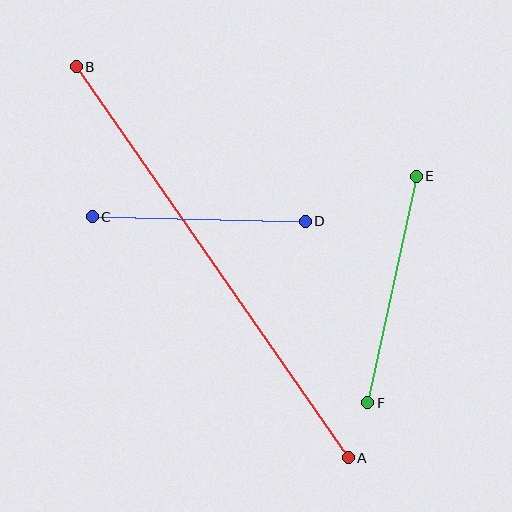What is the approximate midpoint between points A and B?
The midpoint is at approximately (212, 262) pixels.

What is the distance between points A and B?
The distance is approximately 476 pixels.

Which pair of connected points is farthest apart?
Points A and B are farthest apart.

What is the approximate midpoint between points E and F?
The midpoint is at approximately (392, 289) pixels.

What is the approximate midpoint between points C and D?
The midpoint is at approximately (199, 219) pixels.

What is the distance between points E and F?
The distance is approximately 232 pixels.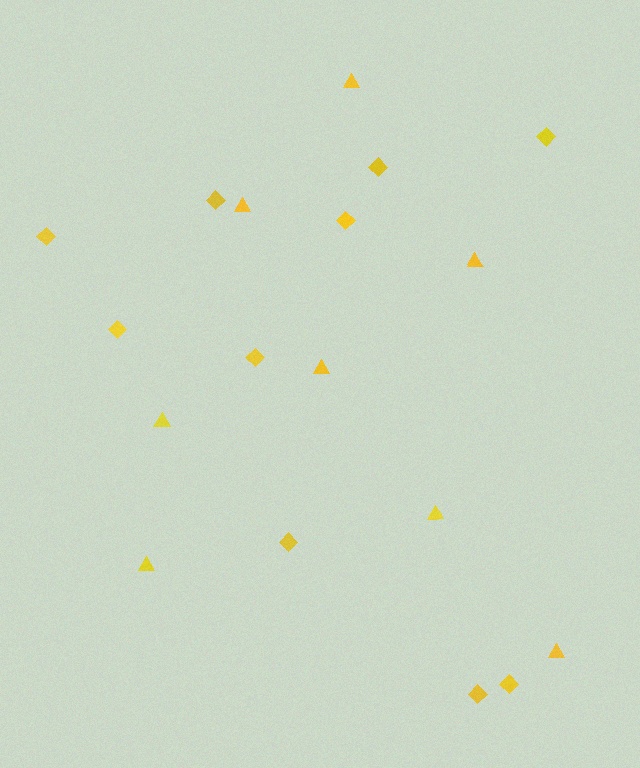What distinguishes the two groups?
There are 2 groups: one group of diamonds (10) and one group of triangles (8).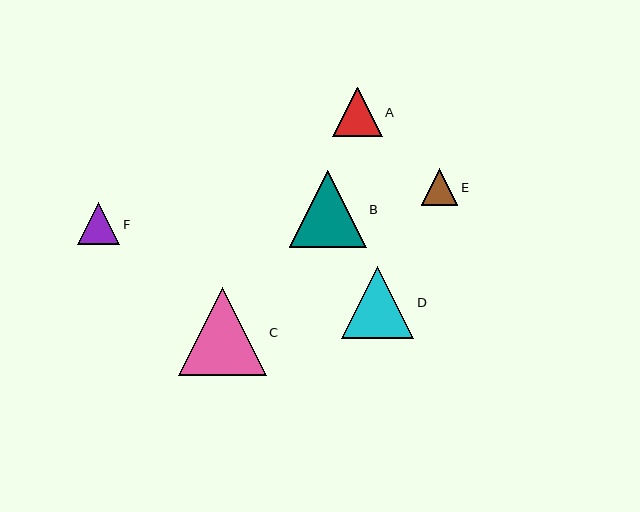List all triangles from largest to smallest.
From largest to smallest: C, B, D, A, F, E.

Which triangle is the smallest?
Triangle E is the smallest with a size of approximately 36 pixels.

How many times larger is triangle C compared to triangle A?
Triangle C is approximately 1.8 times the size of triangle A.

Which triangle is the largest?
Triangle C is the largest with a size of approximately 88 pixels.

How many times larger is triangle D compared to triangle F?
Triangle D is approximately 1.7 times the size of triangle F.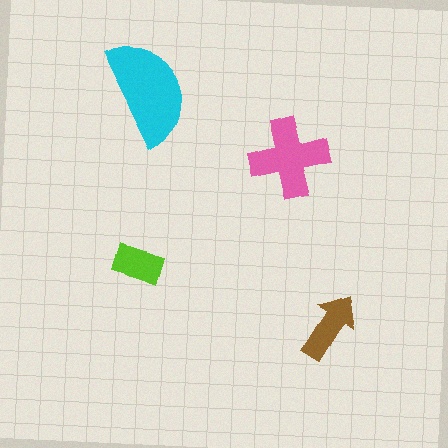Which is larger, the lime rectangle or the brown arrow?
The brown arrow.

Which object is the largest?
The cyan semicircle.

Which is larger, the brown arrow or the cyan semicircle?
The cyan semicircle.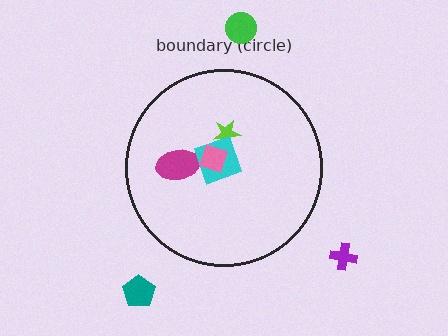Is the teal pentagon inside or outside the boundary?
Outside.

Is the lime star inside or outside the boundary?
Inside.